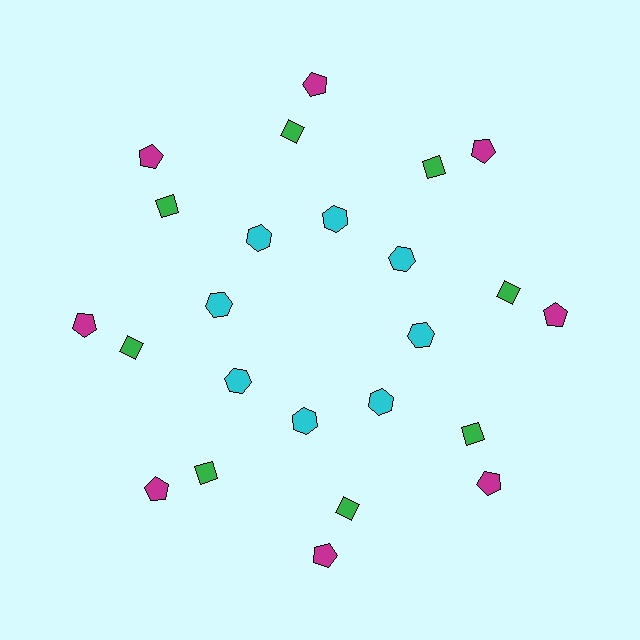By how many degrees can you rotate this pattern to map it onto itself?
The pattern maps onto itself every 45 degrees of rotation.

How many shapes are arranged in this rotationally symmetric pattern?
There are 24 shapes, arranged in 8 groups of 3.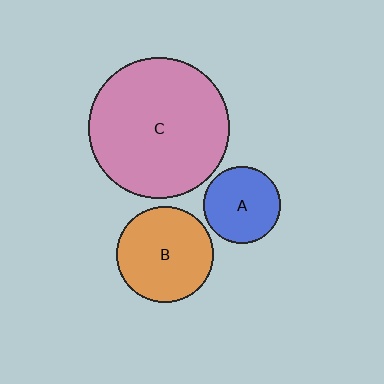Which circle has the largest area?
Circle C (pink).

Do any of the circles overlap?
No, none of the circles overlap.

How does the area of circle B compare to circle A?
Approximately 1.6 times.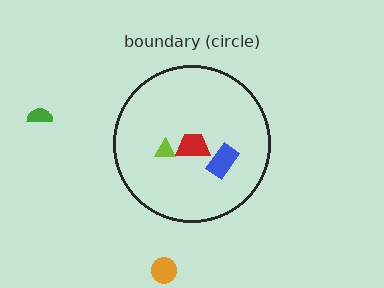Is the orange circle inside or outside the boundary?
Outside.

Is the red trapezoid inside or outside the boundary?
Inside.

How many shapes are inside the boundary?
3 inside, 2 outside.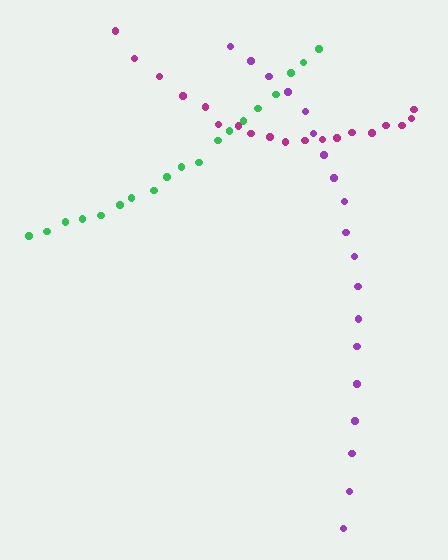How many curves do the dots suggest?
There are 3 distinct paths.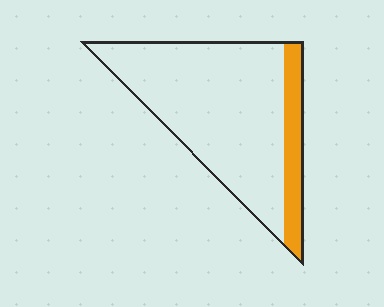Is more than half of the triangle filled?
No.